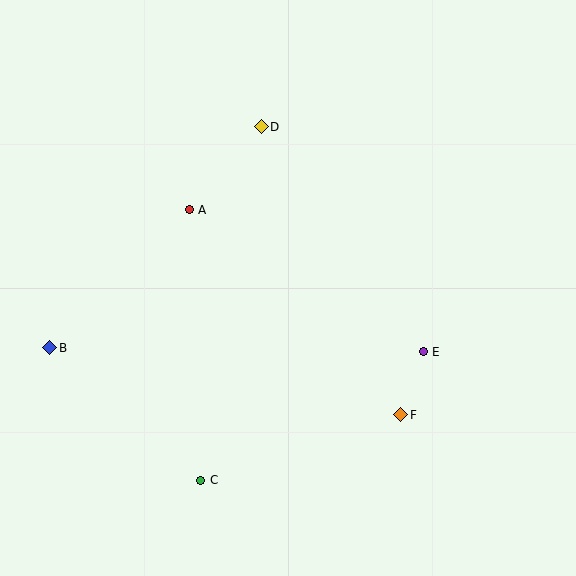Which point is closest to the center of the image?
Point A at (189, 210) is closest to the center.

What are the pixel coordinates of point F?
Point F is at (401, 415).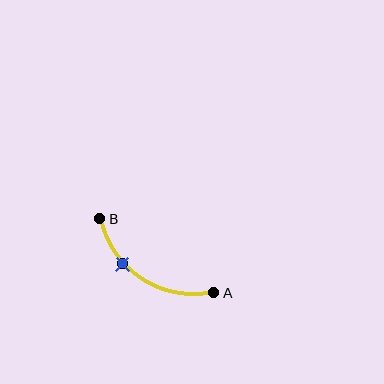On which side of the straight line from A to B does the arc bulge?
The arc bulges below the straight line connecting A and B.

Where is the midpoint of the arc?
The arc midpoint is the point on the curve farthest from the straight line joining A and B. It sits below that line.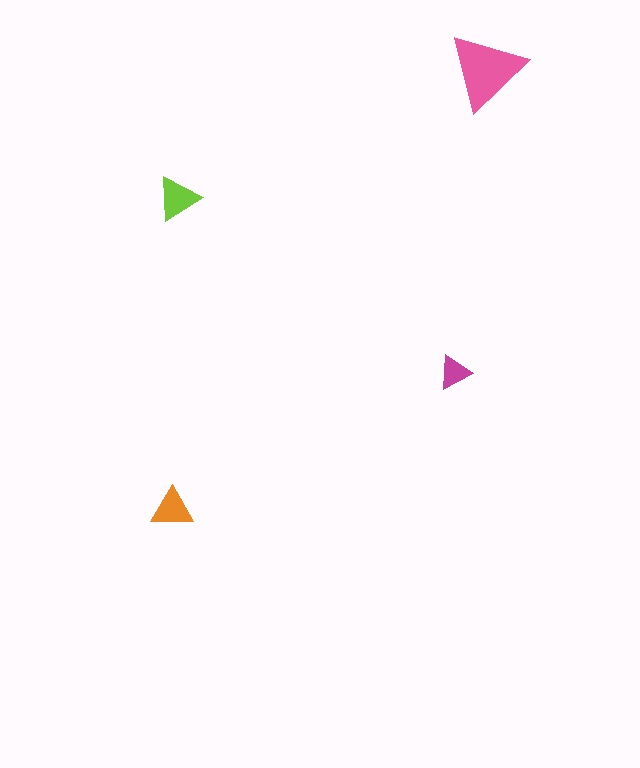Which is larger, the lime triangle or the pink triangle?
The pink one.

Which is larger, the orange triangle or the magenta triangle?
The orange one.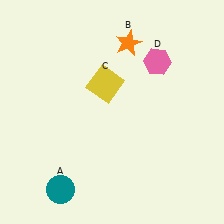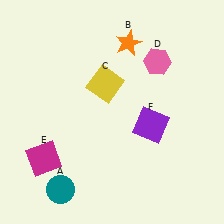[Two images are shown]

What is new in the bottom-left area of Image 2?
A magenta square (E) was added in the bottom-left area of Image 2.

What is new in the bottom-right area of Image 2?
A purple square (F) was added in the bottom-right area of Image 2.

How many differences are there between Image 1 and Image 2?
There are 2 differences between the two images.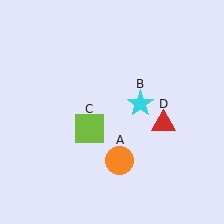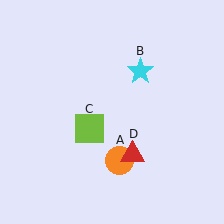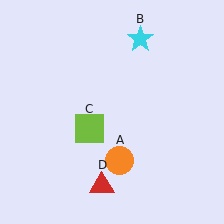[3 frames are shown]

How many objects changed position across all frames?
2 objects changed position: cyan star (object B), red triangle (object D).